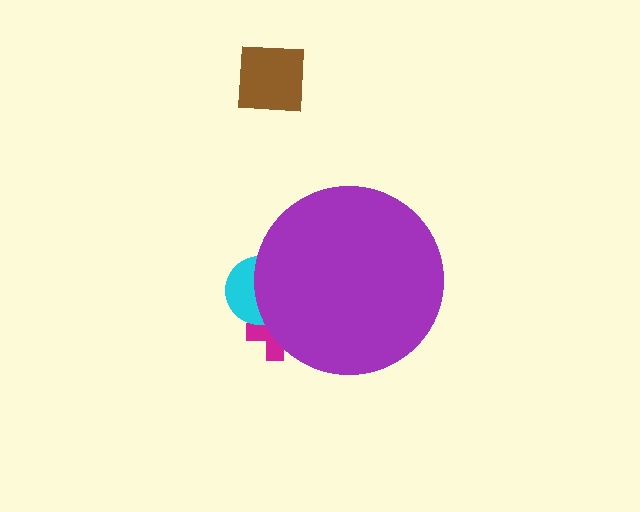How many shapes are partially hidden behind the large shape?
2 shapes are partially hidden.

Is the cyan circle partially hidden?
Yes, the cyan circle is partially hidden behind the purple circle.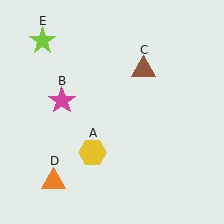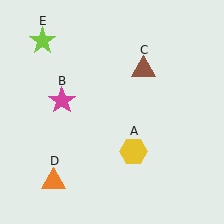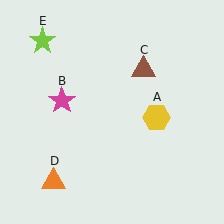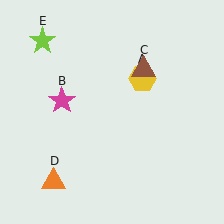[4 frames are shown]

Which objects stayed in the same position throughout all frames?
Magenta star (object B) and brown triangle (object C) and orange triangle (object D) and lime star (object E) remained stationary.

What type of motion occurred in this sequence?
The yellow hexagon (object A) rotated counterclockwise around the center of the scene.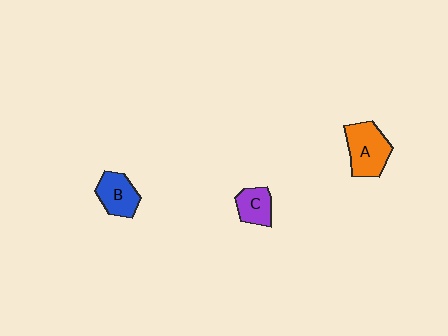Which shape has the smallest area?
Shape C (purple).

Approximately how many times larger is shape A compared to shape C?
Approximately 1.6 times.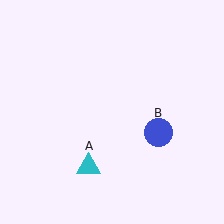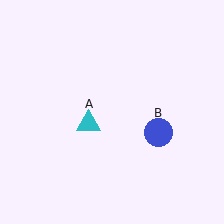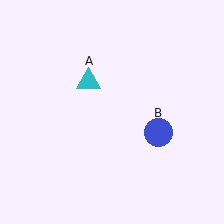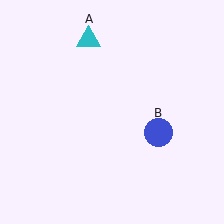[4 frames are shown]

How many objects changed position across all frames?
1 object changed position: cyan triangle (object A).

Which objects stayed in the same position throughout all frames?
Blue circle (object B) remained stationary.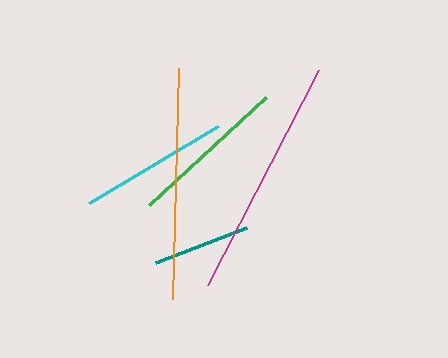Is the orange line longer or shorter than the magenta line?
The magenta line is longer than the orange line.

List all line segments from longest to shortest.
From longest to shortest: magenta, orange, green, cyan, teal.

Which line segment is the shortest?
The teal line is the shortest at approximately 97 pixels.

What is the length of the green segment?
The green segment is approximately 159 pixels long.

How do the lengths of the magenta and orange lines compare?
The magenta and orange lines are approximately the same length.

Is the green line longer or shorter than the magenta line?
The magenta line is longer than the green line.